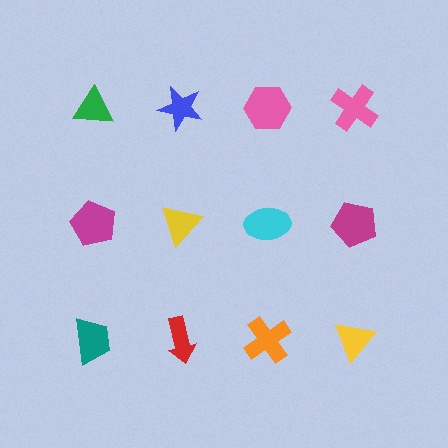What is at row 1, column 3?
A pink hexagon.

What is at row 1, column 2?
A blue star.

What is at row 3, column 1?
A teal trapezoid.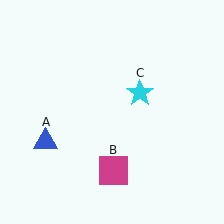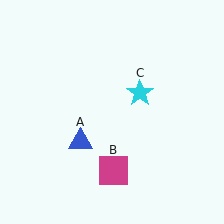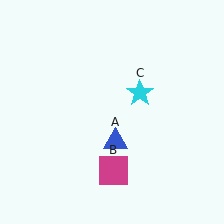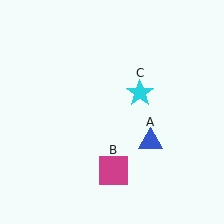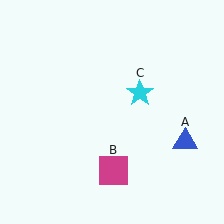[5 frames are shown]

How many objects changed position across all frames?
1 object changed position: blue triangle (object A).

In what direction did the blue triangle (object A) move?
The blue triangle (object A) moved right.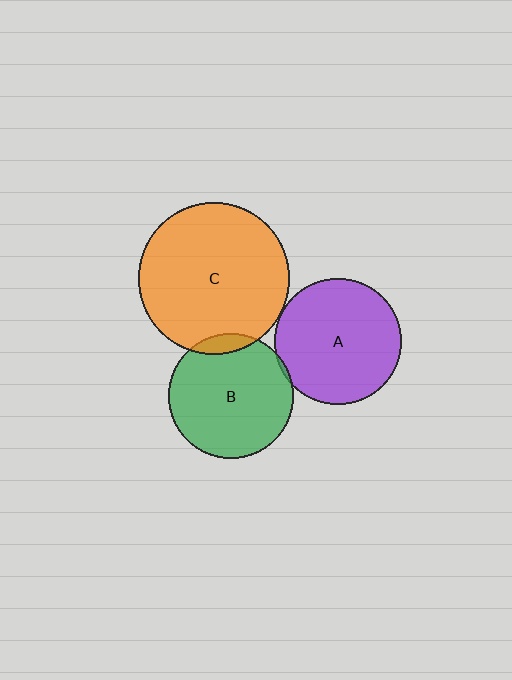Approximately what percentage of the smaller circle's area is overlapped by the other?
Approximately 5%.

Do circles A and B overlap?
Yes.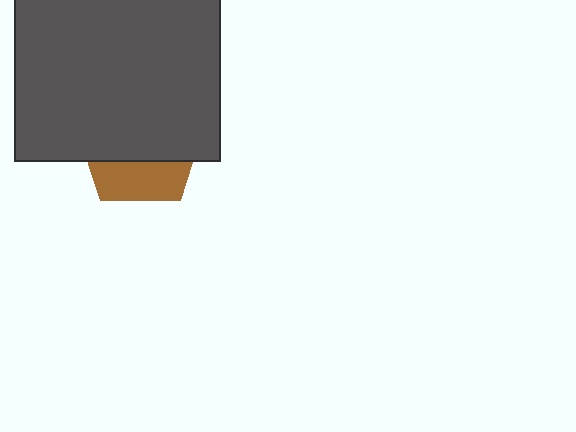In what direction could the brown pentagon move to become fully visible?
The brown pentagon could move down. That would shift it out from behind the dark gray square entirely.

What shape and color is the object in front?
The object in front is a dark gray square.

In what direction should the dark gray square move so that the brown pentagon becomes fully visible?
The dark gray square should move up. That is the shortest direction to clear the overlap and leave the brown pentagon fully visible.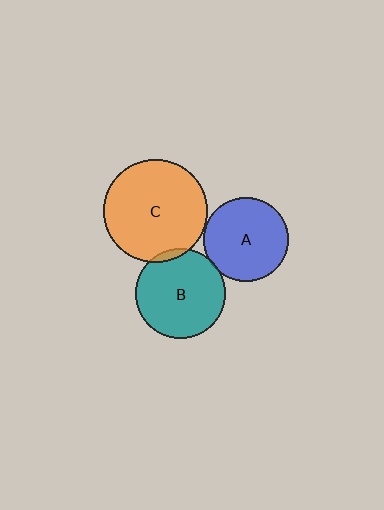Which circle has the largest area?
Circle C (orange).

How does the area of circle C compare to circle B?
Approximately 1.3 times.